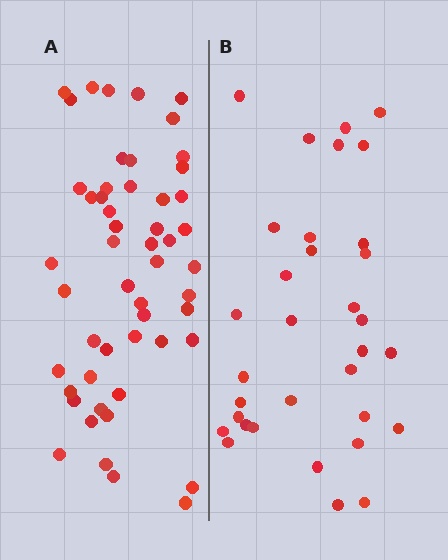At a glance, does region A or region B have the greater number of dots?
Region A (the left region) has more dots.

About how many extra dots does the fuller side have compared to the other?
Region A has approximately 20 more dots than region B.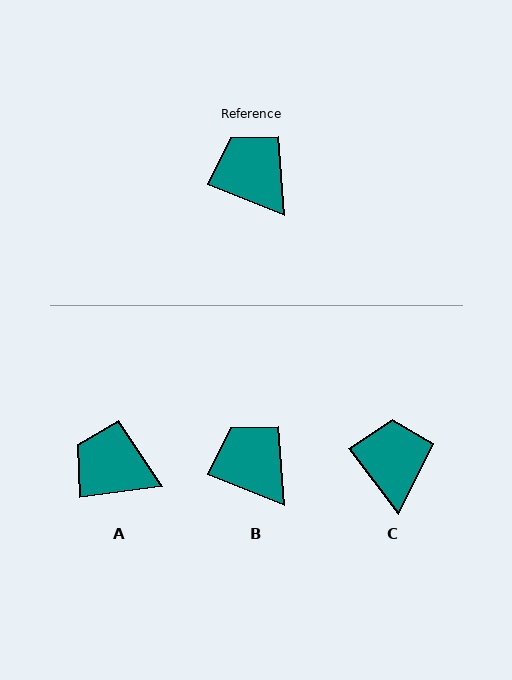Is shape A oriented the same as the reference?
No, it is off by about 29 degrees.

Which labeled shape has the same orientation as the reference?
B.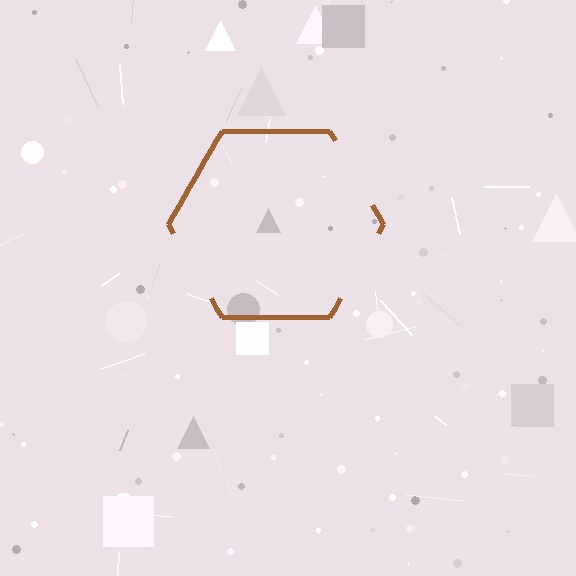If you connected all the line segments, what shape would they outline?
They would outline a hexagon.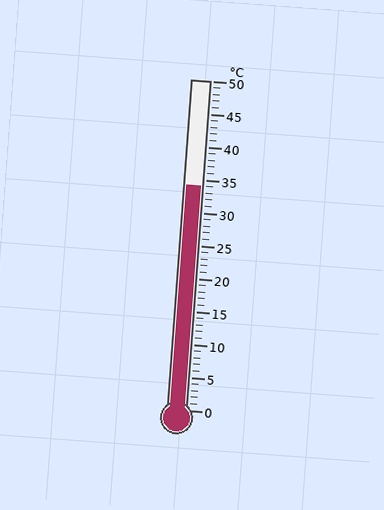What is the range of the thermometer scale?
The thermometer scale ranges from 0°C to 50°C.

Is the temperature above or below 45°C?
The temperature is below 45°C.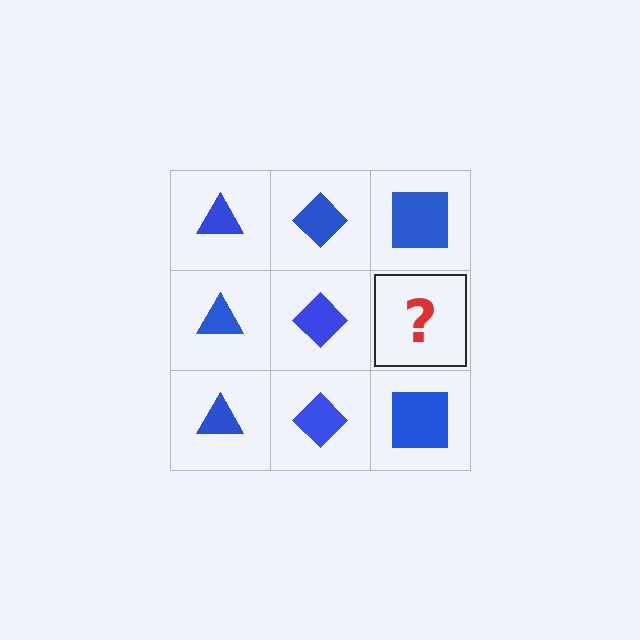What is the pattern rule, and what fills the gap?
The rule is that each column has a consistent shape. The gap should be filled with a blue square.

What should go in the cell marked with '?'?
The missing cell should contain a blue square.